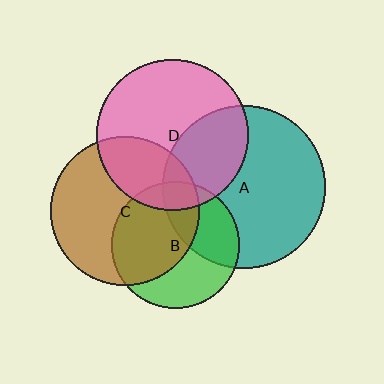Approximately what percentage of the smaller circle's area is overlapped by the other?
Approximately 55%.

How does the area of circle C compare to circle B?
Approximately 1.4 times.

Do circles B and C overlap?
Yes.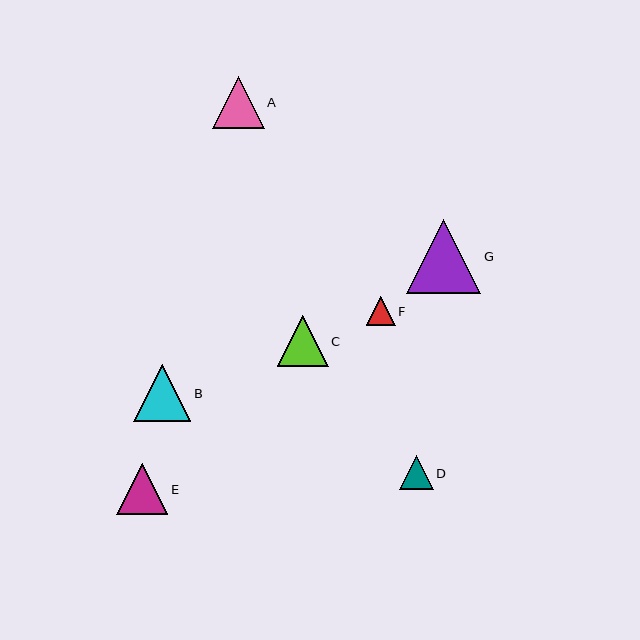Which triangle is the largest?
Triangle G is the largest with a size of approximately 74 pixels.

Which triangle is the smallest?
Triangle F is the smallest with a size of approximately 29 pixels.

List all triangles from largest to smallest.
From largest to smallest: G, B, A, E, C, D, F.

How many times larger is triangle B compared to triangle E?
Triangle B is approximately 1.1 times the size of triangle E.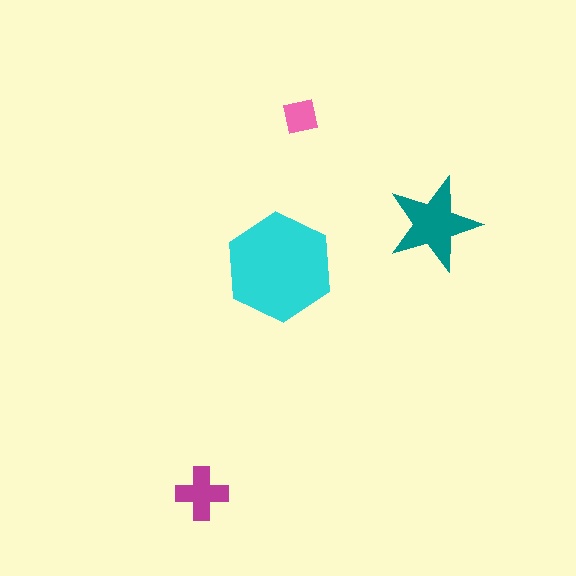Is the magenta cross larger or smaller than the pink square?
Larger.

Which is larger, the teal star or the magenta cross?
The teal star.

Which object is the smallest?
The pink square.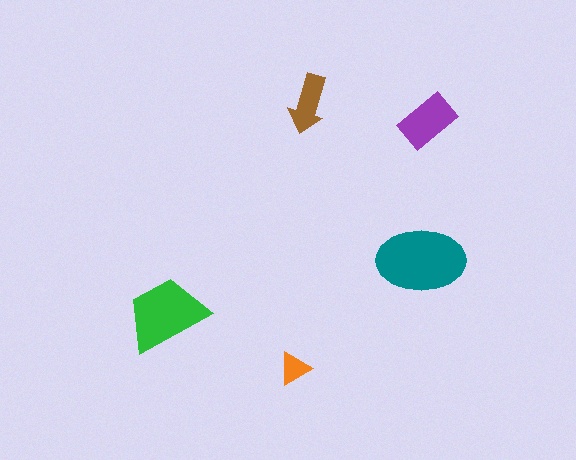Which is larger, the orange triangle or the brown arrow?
The brown arrow.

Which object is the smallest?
The orange triangle.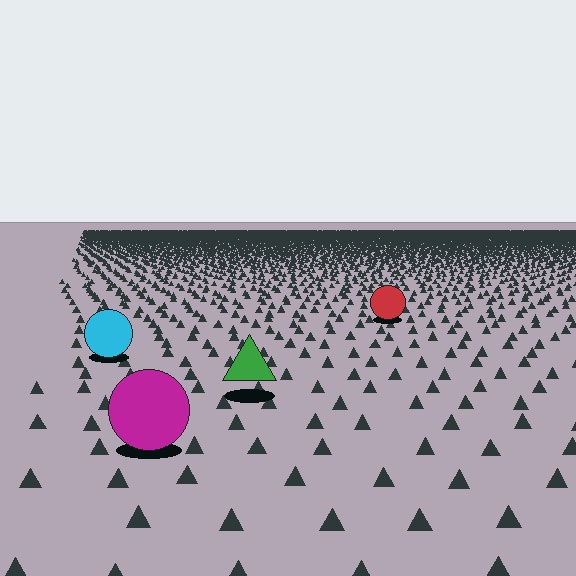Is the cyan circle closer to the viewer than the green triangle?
No. The green triangle is closer — you can tell from the texture gradient: the ground texture is coarser near it.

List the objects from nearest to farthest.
From nearest to farthest: the magenta circle, the green triangle, the cyan circle, the red circle.